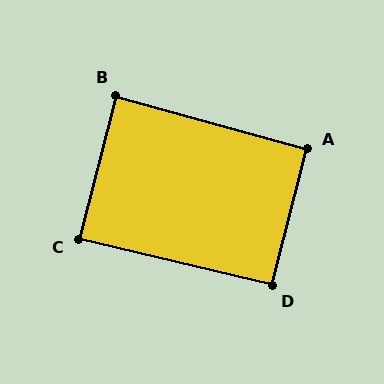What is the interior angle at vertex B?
Approximately 89 degrees (approximately right).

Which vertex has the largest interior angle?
A, at approximately 91 degrees.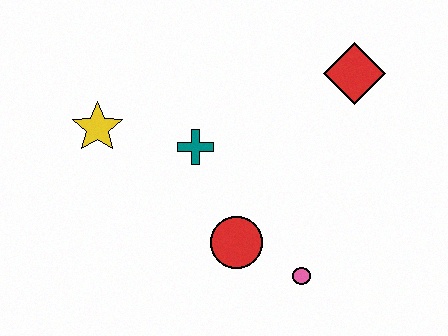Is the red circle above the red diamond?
No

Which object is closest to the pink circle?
The red circle is closest to the pink circle.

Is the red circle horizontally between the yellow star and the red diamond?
Yes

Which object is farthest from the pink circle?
The yellow star is farthest from the pink circle.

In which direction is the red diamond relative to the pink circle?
The red diamond is above the pink circle.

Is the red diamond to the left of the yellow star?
No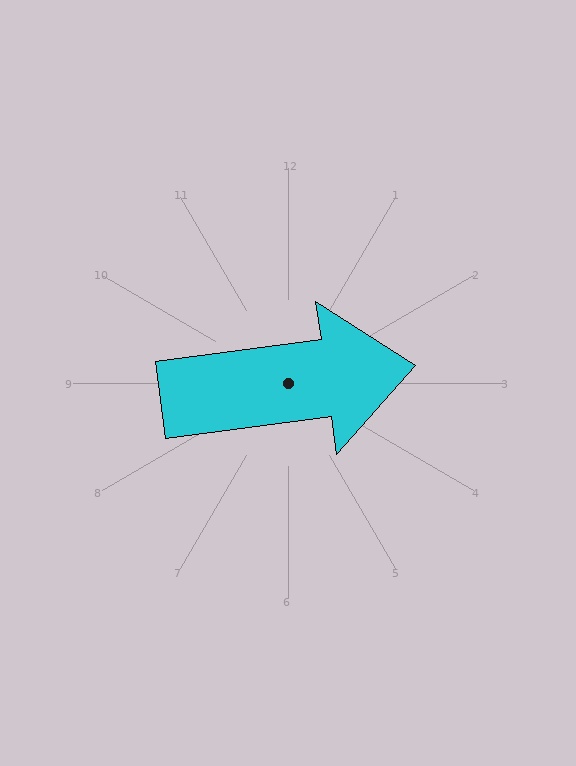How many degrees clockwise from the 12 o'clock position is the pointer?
Approximately 82 degrees.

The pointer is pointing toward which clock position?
Roughly 3 o'clock.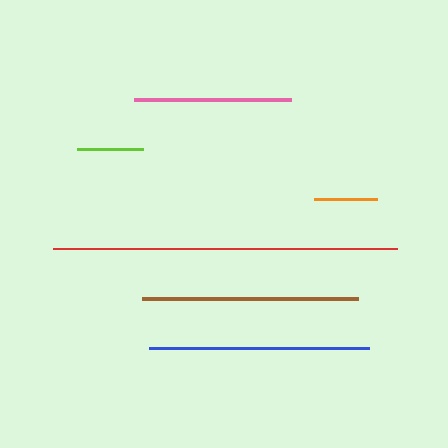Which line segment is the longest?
The red line is the longest at approximately 344 pixels.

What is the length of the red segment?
The red segment is approximately 344 pixels long.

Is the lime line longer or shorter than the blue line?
The blue line is longer than the lime line.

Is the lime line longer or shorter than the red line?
The red line is longer than the lime line.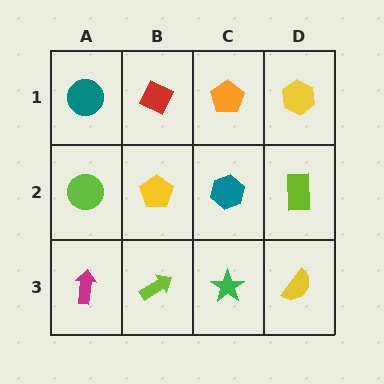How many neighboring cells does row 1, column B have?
3.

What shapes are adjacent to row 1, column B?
A yellow pentagon (row 2, column B), a teal circle (row 1, column A), an orange pentagon (row 1, column C).